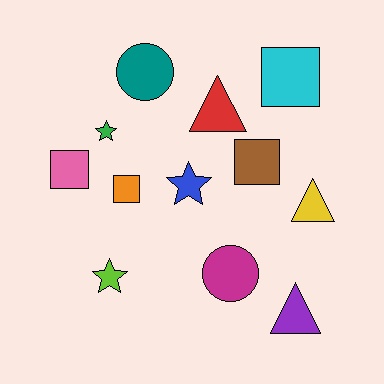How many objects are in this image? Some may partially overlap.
There are 12 objects.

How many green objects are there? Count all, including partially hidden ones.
There is 1 green object.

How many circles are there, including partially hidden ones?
There are 2 circles.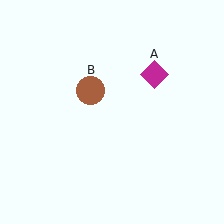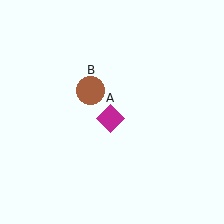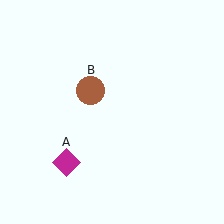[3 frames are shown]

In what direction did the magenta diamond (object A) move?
The magenta diamond (object A) moved down and to the left.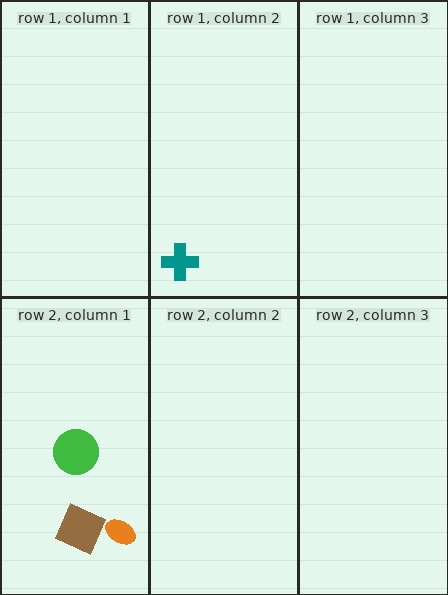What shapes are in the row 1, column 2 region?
The teal cross.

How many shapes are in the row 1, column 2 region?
1.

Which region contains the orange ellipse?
The row 2, column 1 region.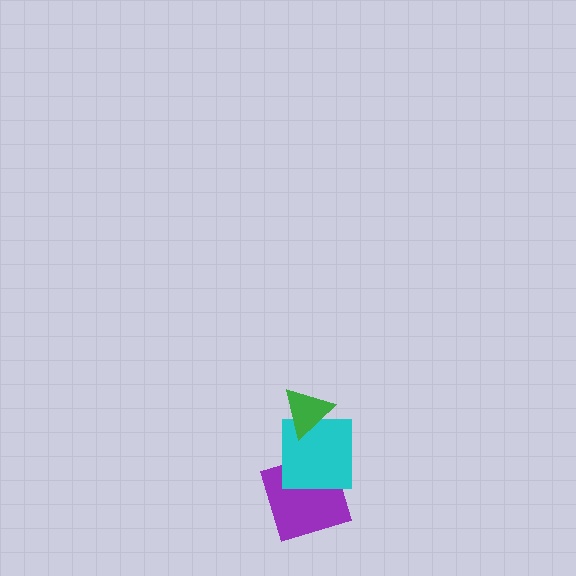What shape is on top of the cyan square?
The green triangle is on top of the cyan square.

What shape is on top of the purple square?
The cyan square is on top of the purple square.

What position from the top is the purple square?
The purple square is 3rd from the top.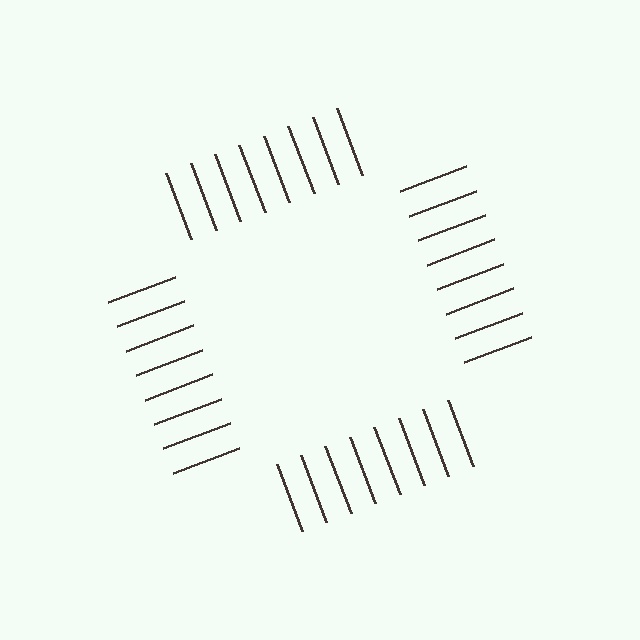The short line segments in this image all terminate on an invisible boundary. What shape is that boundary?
An illusory square — the line segments terminate on its edges but no continuous stroke is drawn.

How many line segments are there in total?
32 — 8 along each of the 4 edges.